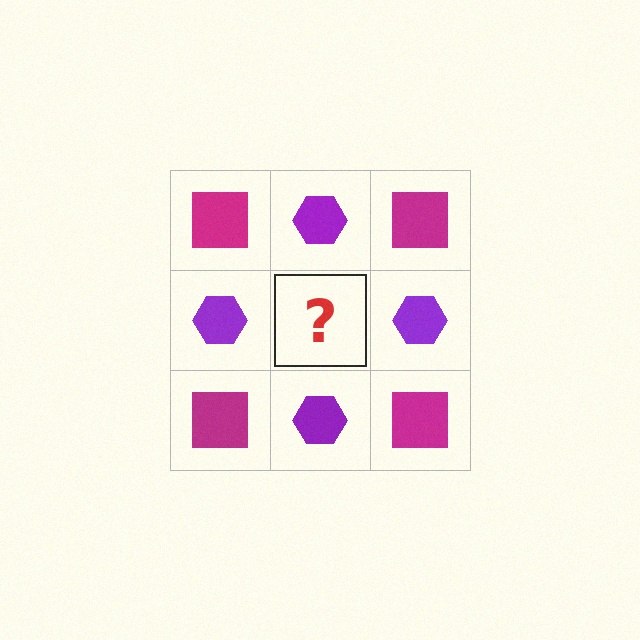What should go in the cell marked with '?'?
The missing cell should contain a magenta square.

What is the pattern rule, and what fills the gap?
The rule is that it alternates magenta square and purple hexagon in a checkerboard pattern. The gap should be filled with a magenta square.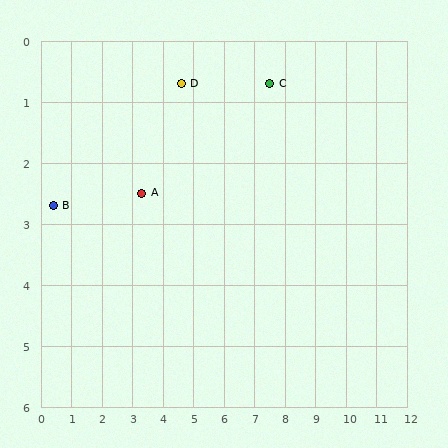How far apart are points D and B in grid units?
Points D and B are about 4.7 grid units apart.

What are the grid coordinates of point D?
Point D is at approximately (4.6, 0.7).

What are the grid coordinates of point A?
Point A is at approximately (3.3, 2.5).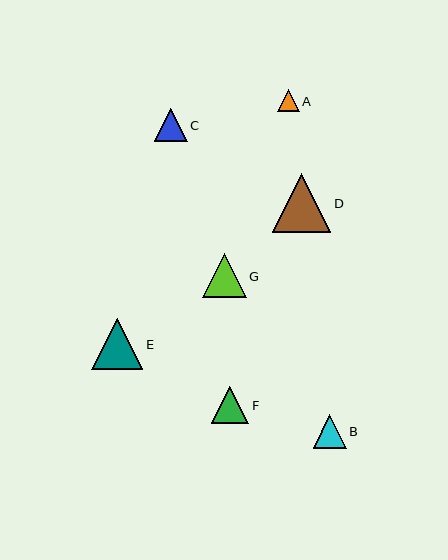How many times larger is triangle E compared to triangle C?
Triangle E is approximately 1.6 times the size of triangle C.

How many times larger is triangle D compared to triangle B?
Triangle D is approximately 1.8 times the size of triangle B.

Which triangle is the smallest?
Triangle A is the smallest with a size of approximately 22 pixels.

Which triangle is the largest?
Triangle D is the largest with a size of approximately 58 pixels.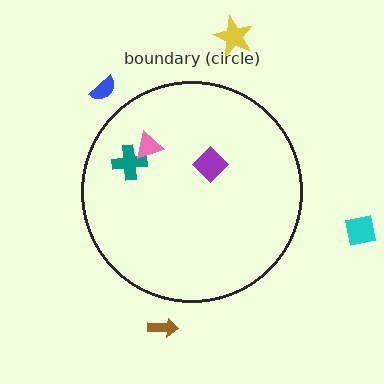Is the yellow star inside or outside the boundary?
Outside.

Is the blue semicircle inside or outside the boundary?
Outside.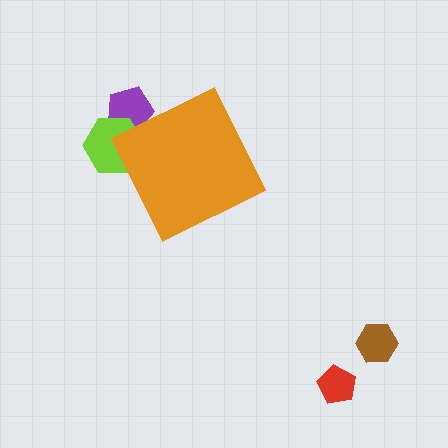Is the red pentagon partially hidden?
No, the red pentagon is fully visible.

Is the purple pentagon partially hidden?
Yes, the purple pentagon is partially hidden behind the orange diamond.